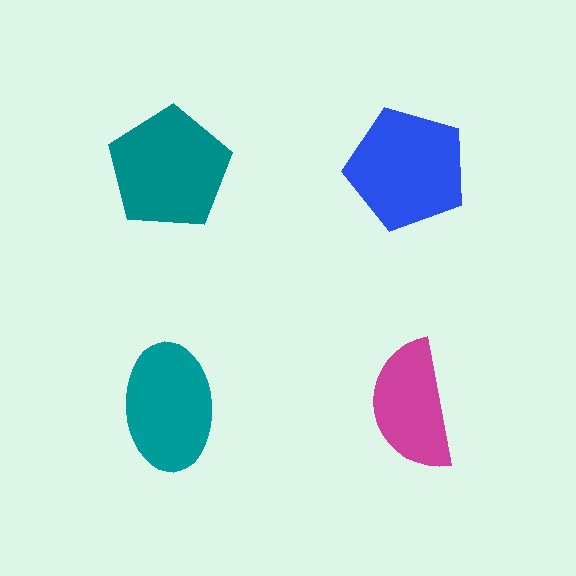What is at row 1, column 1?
A teal pentagon.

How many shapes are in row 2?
2 shapes.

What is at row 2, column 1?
A teal ellipse.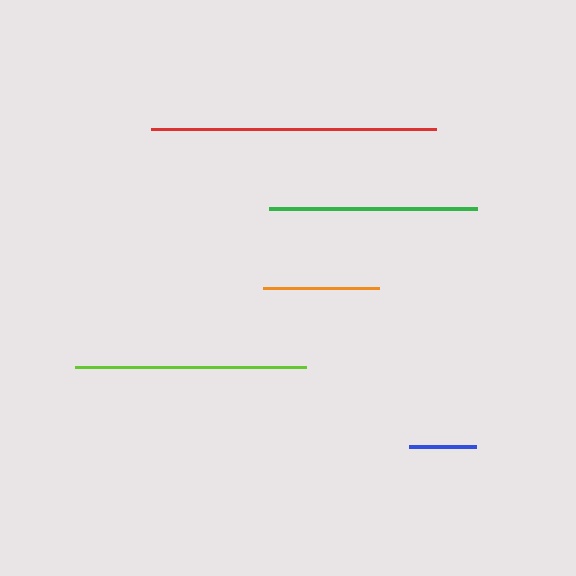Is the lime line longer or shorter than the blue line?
The lime line is longer than the blue line.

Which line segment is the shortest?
The blue line is the shortest at approximately 68 pixels.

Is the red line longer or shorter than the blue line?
The red line is longer than the blue line.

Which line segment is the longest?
The red line is the longest at approximately 284 pixels.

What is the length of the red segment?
The red segment is approximately 284 pixels long.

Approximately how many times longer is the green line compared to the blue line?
The green line is approximately 3.1 times the length of the blue line.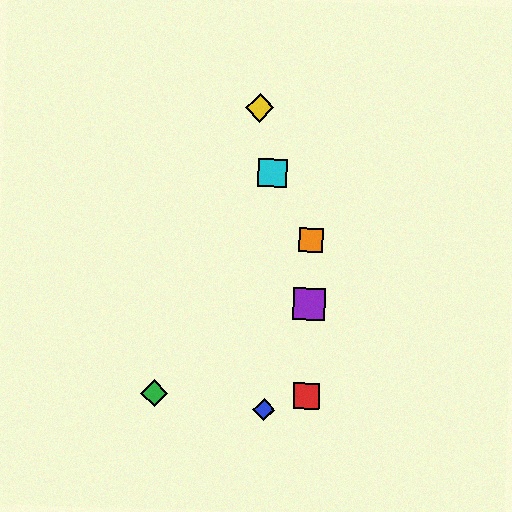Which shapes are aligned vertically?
The red square, the purple square, the orange square are aligned vertically.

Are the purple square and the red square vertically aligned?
Yes, both are at x≈309.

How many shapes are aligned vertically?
3 shapes (the red square, the purple square, the orange square) are aligned vertically.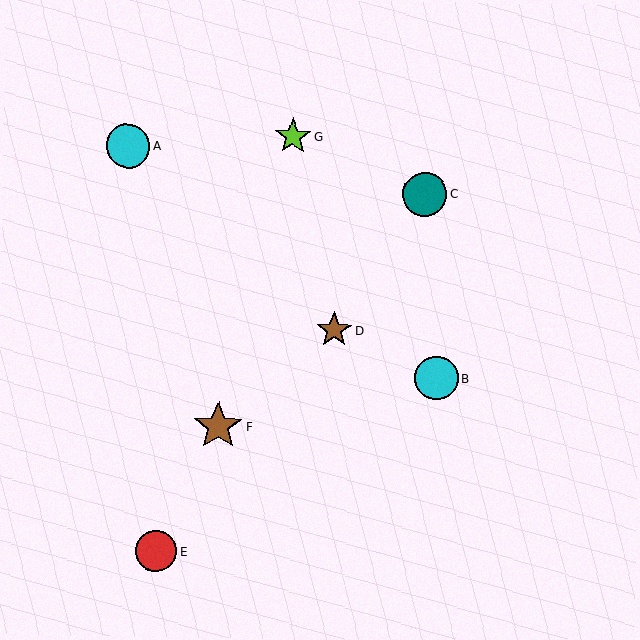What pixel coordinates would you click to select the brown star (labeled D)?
Click at (334, 330) to select the brown star D.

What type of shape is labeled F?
Shape F is a brown star.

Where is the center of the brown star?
The center of the brown star is at (334, 330).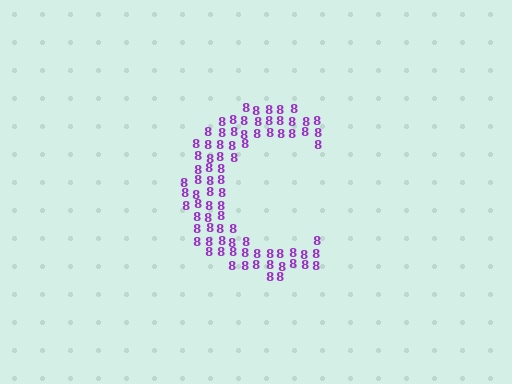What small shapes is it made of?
It is made of small digit 8's.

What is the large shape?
The large shape is the letter C.